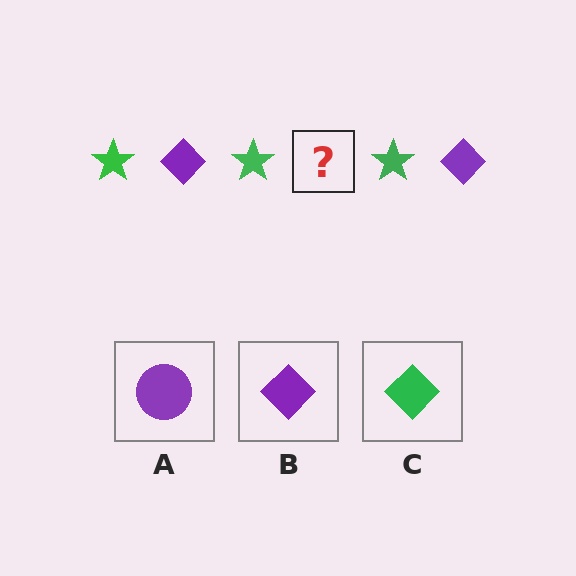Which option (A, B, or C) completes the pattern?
B.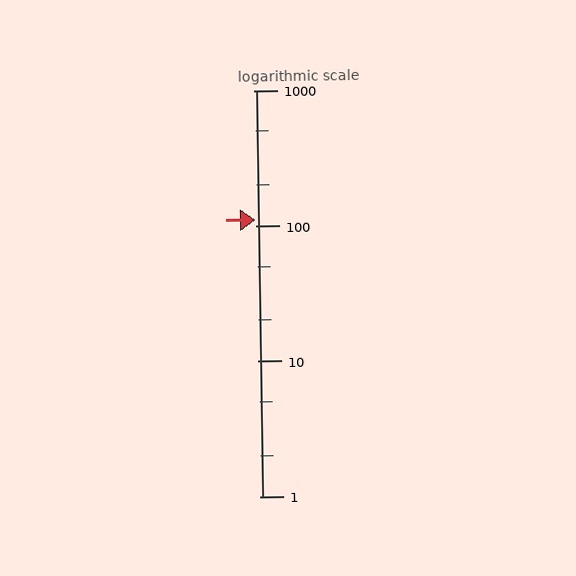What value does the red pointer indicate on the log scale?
The pointer indicates approximately 110.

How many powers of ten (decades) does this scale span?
The scale spans 3 decades, from 1 to 1000.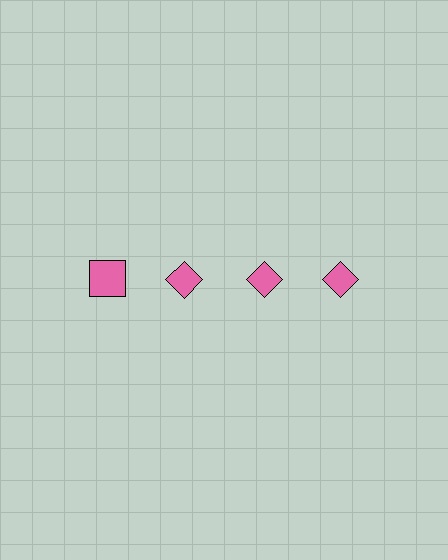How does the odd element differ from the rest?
It has a different shape: square instead of diamond.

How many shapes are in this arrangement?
There are 4 shapes arranged in a grid pattern.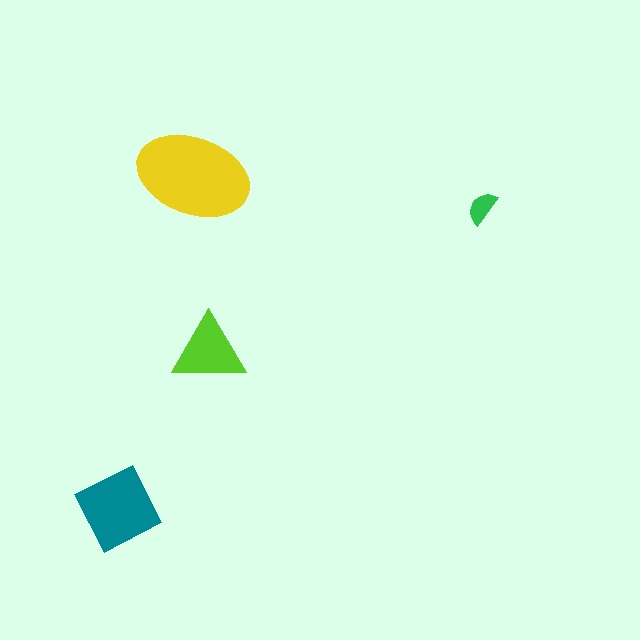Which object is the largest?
The yellow ellipse.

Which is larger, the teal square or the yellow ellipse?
The yellow ellipse.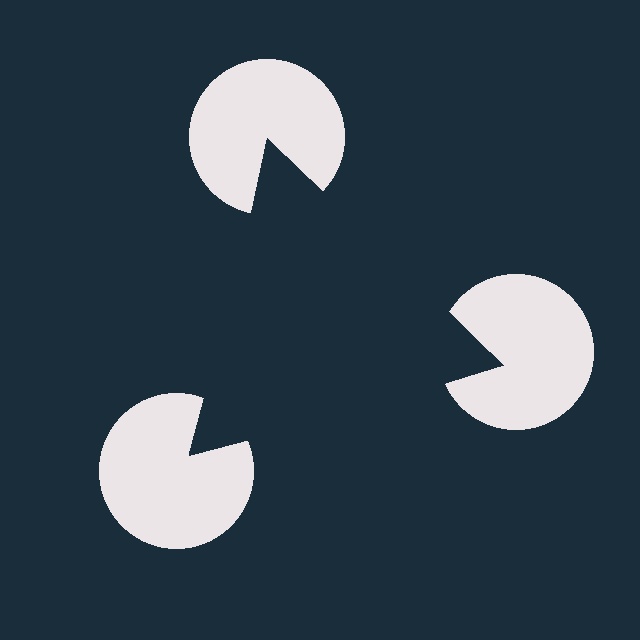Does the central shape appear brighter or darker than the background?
It typically appears slightly darker than the background, even though no actual brightness change is drawn.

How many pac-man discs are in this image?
There are 3 — one at each vertex of the illusory triangle.